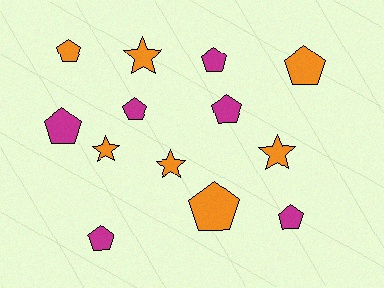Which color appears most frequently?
Orange, with 7 objects.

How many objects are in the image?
There are 13 objects.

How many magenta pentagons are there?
There are 6 magenta pentagons.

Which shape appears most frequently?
Pentagon, with 9 objects.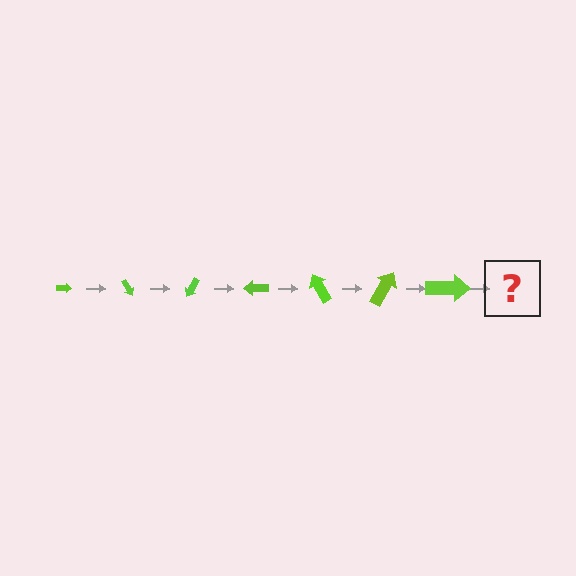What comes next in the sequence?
The next element should be an arrow, larger than the previous one and rotated 420 degrees from the start.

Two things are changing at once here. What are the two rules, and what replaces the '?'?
The two rules are that the arrow grows larger each step and it rotates 60 degrees each step. The '?' should be an arrow, larger than the previous one and rotated 420 degrees from the start.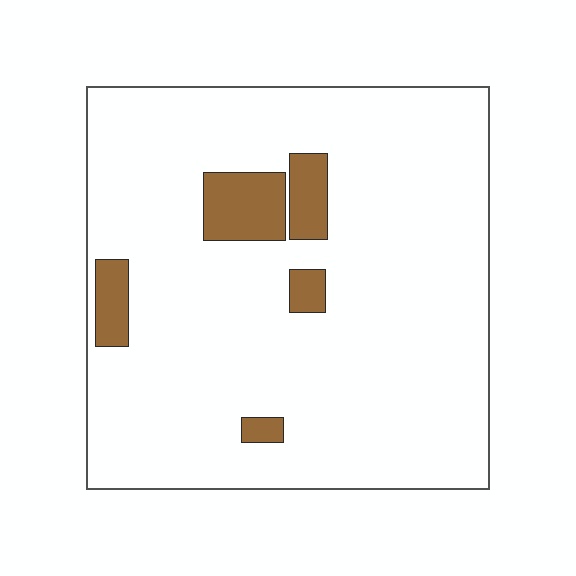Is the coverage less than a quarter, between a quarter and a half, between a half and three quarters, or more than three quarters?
Less than a quarter.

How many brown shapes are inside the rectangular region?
5.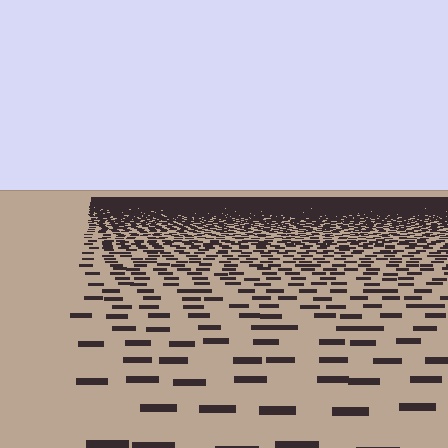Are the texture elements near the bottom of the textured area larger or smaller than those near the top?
Larger. Near the bottom, elements are closer to the viewer and appear at a bigger on-screen size.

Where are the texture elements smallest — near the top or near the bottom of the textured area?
Near the top.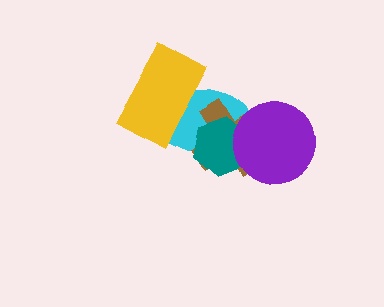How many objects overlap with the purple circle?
3 objects overlap with the purple circle.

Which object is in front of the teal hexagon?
The purple circle is in front of the teal hexagon.